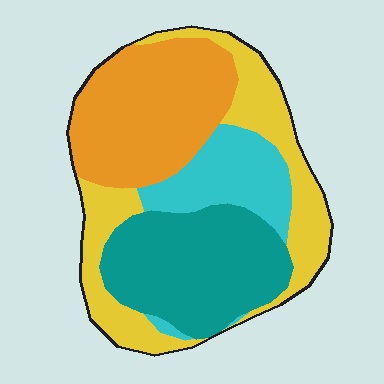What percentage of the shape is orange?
Orange takes up about one third (1/3) of the shape.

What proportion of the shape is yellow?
Yellow covers 27% of the shape.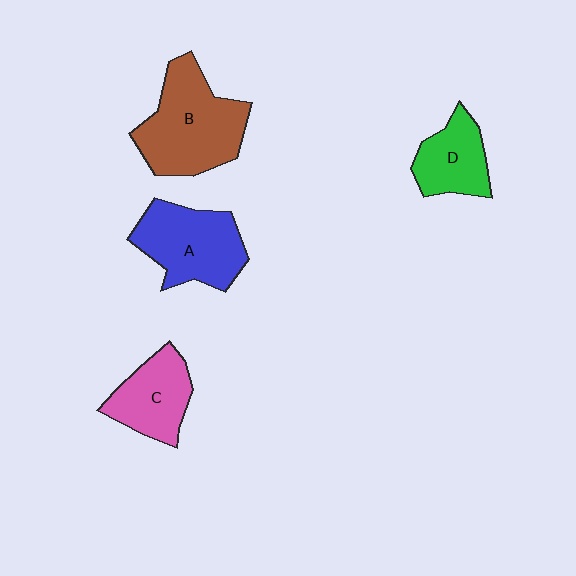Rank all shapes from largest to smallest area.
From largest to smallest: B (brown), A (blue), C (pink), D (green).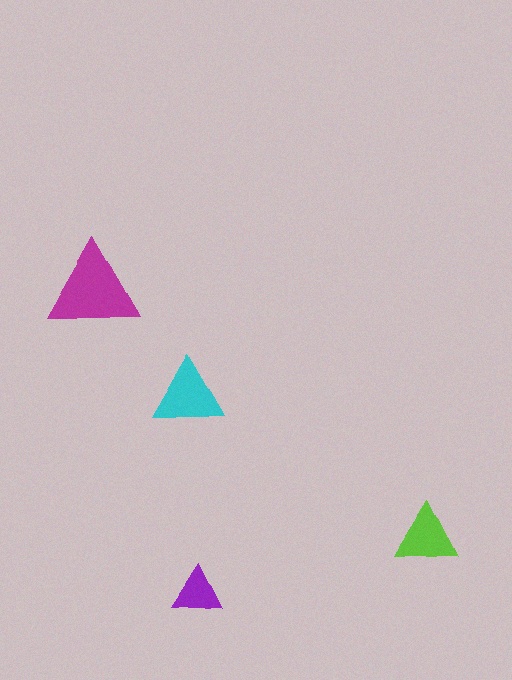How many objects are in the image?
There are 4 objects in the image.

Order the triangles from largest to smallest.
the magenta one, the cyan one, the lime one, the purple one.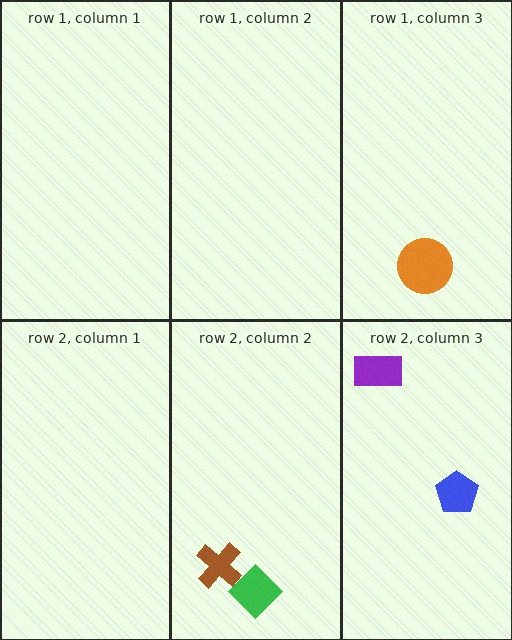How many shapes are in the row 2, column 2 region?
2.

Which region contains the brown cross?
The row 2, column 2 region.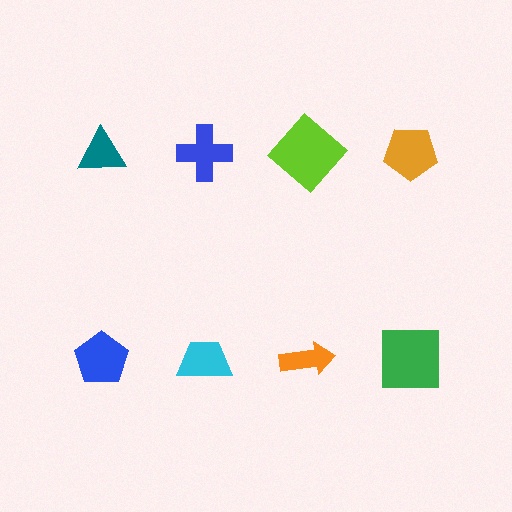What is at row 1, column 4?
An orange pentagon.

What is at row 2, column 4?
A green square.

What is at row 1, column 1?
A teal triangle.